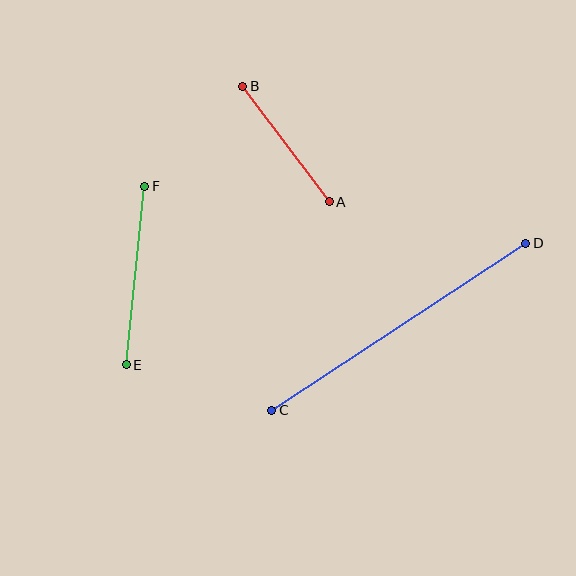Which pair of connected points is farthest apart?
Points C and D are farthest apart.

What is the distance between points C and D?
The distance is approximately 304 pixels.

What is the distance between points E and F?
The distance is approximately 180 pixels.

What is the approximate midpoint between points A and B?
The midpoint is at approximately (286, 144) pixels.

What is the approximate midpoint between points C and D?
The midpoint is at approximately (399, 327) pixels.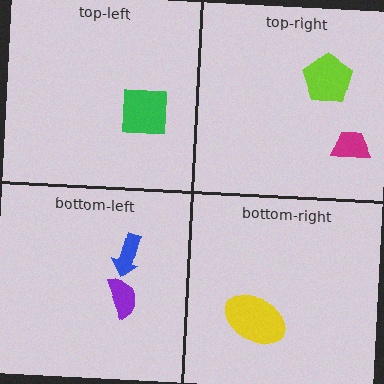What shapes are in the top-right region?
The magenta trapezoid, the lime pentagon.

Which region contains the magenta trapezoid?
The top-right region.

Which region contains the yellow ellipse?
The bottom-right region.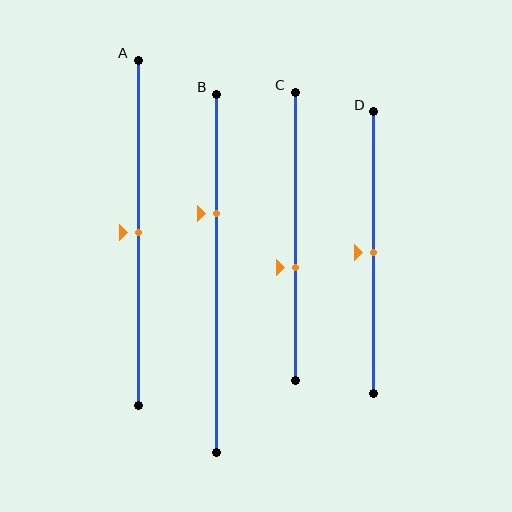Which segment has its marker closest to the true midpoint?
Segment A has its marker closest to the true midpoint.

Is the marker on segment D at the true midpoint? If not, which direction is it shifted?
Yes, the marker on segment D is at the true midpoint.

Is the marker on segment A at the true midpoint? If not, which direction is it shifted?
Yes, the marker on segment A is at the true midpoint.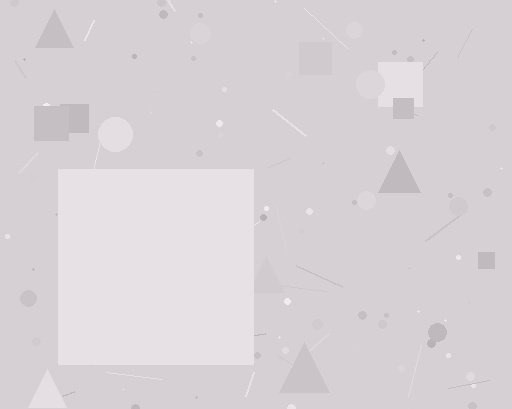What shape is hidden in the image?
A square is hidden in the image.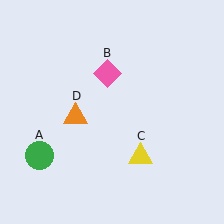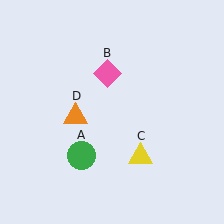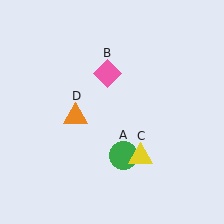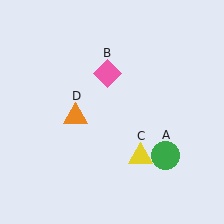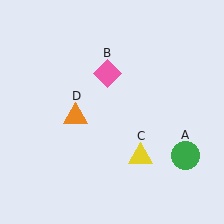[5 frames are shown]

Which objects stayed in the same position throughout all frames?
Pink diamond (object B) and yellow triangle (object C) and orange triangle (object D) remained stationary.